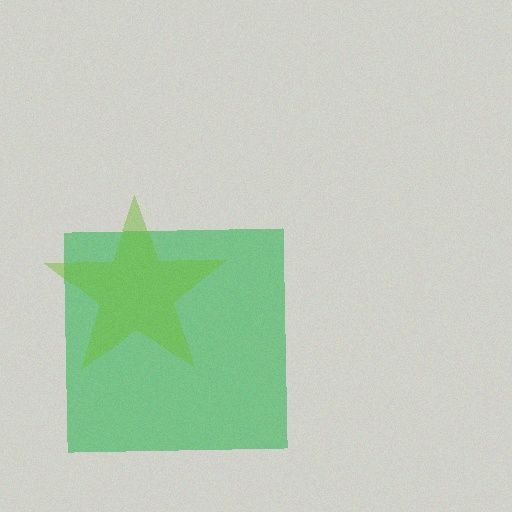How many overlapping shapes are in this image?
There are 2 overlapping shapes in the image.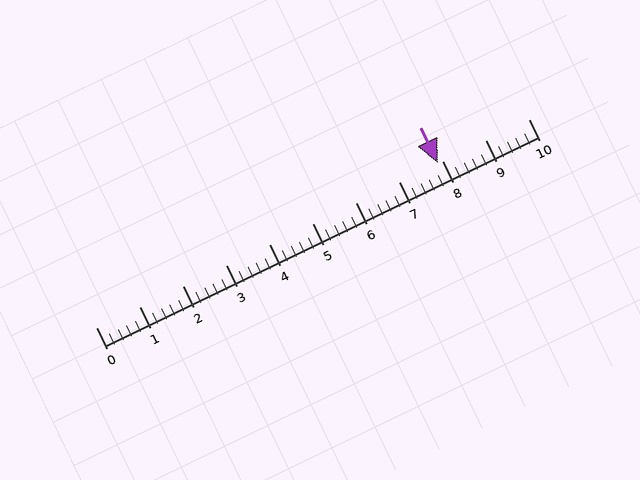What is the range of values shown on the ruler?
The ruler shows values from 0 to 10.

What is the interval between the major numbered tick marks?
The major tick marks are spaced 1 units apart.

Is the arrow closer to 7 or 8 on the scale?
The arrow is closer to 8.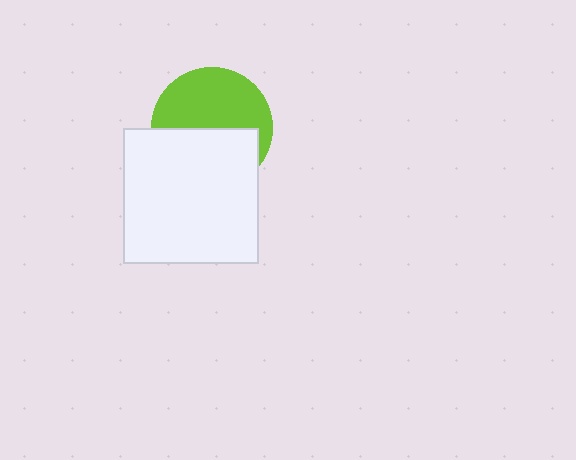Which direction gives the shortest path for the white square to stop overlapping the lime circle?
Moving down gives the shortest separation.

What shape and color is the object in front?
The object in front is a white square.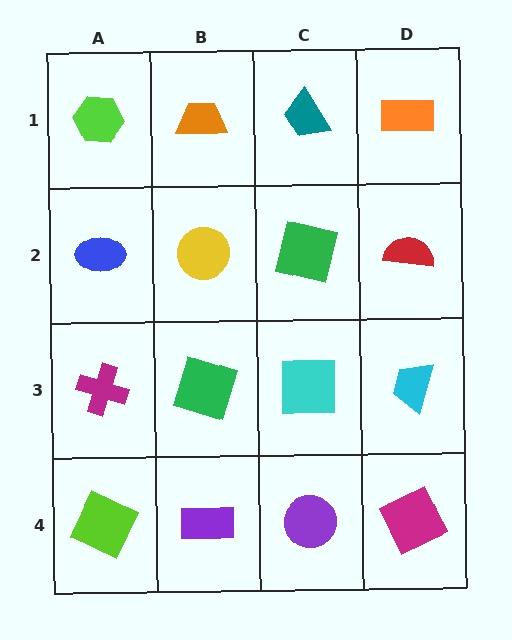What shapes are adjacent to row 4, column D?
A cyan trapezoid (row 3, column D), a purple circle (row 4, column C).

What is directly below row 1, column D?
A red semicircle.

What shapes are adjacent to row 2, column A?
A lime hexagon (row 1, column A), a magenta cross (row 3, column A), a yellow circle (row 2, column B).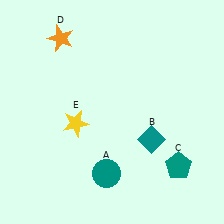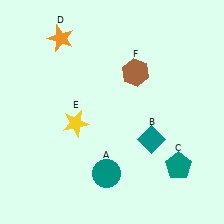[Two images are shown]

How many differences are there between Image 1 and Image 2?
There is 1 difference between the two images.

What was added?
A brown hexagon (F) was added in Image 2.